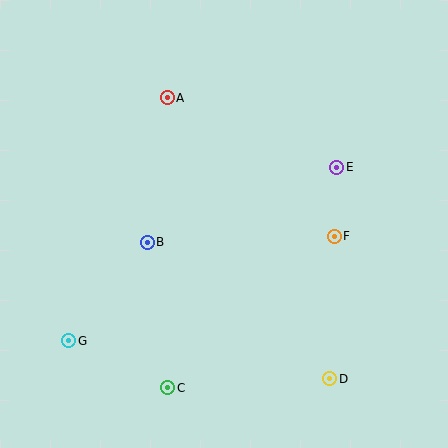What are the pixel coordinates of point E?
Point E is at (337, 167).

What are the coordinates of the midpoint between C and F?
The midpoint between C and F is at (251, 312).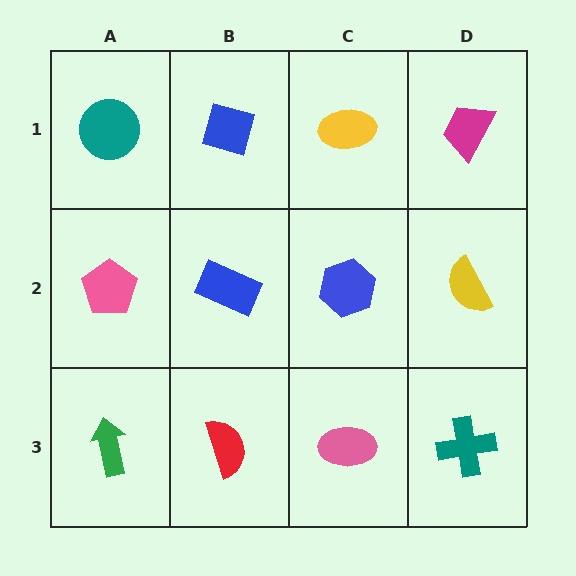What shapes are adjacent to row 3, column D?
A yellow semicircle (row 2, column D), a pink ellipse (row 3, column C).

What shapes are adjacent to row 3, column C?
A blue hexagon (row 2, column C), a red semicircle (row 3, column B), a teal cross (row 3, column D).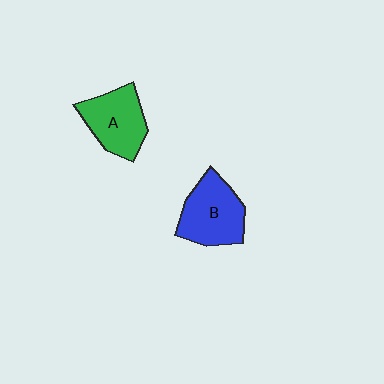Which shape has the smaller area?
Shape A (green).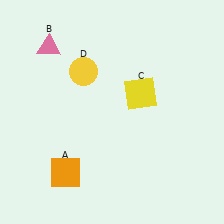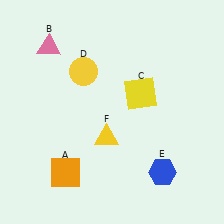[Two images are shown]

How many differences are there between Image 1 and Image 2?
There are 2 differences between the two images.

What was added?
A blue hexagon (E), a yellow triangle (F) were added in Image 2.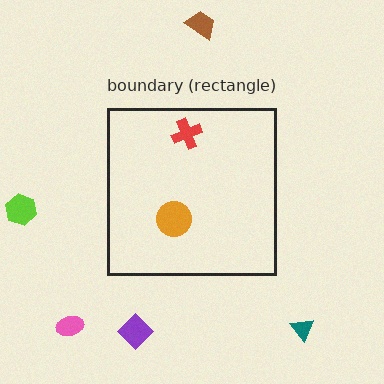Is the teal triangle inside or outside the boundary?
Outside.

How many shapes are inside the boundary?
2 inside, 5 outside.